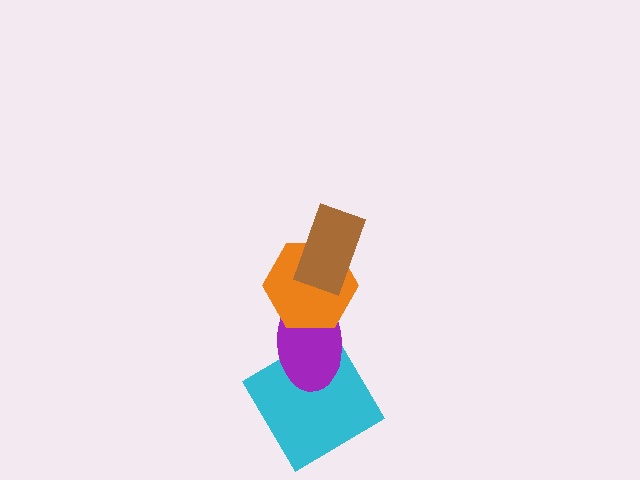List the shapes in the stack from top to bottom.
From top to bottom: the brown rectangle, the orange hexagon, the purple ellipse, the cyan diamond.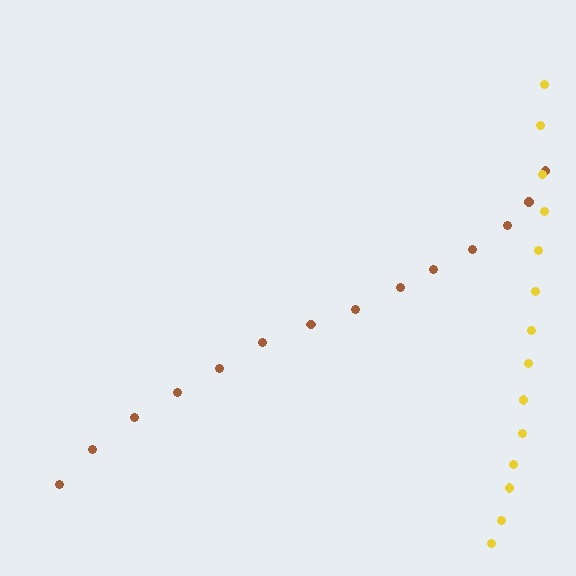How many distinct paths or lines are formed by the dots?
There are 2 distinct paths.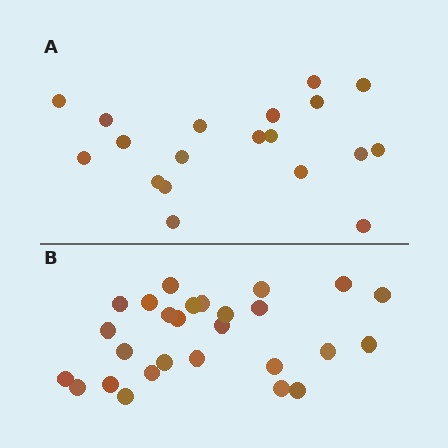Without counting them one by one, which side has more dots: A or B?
Region B (the bottom region) has more dots.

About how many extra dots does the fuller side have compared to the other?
Region B has roughly 8 or so more dots than region A.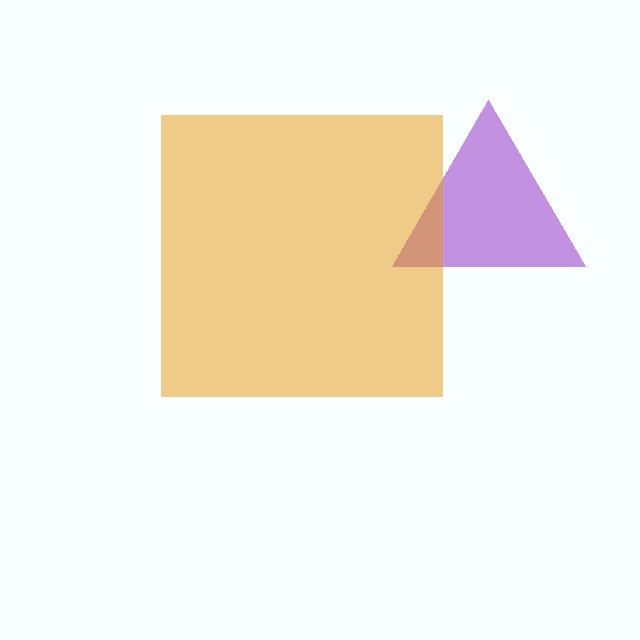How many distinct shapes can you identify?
There are 2 distinct shapes: a purple triangle, an orange square.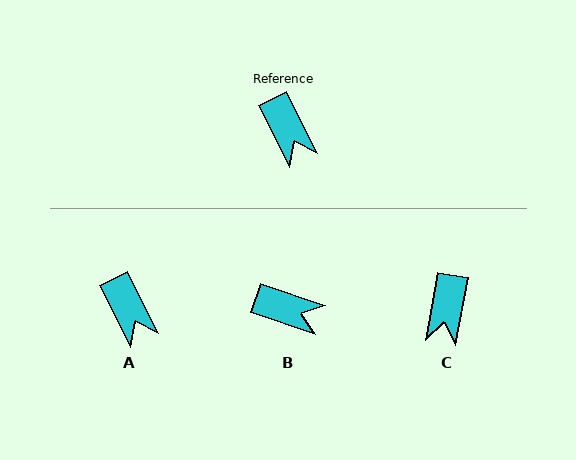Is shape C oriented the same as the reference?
No, it is off by about 37 degrees.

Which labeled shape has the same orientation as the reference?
A.